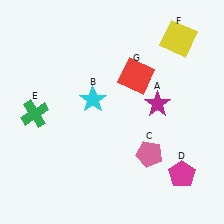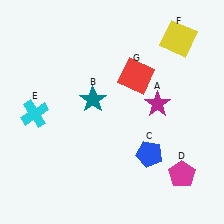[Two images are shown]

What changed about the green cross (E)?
In Image 1, E is green. In Image 2, it changed to cyan.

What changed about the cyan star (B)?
In Image 1, B is cyan. In Image 2, it changed to teal.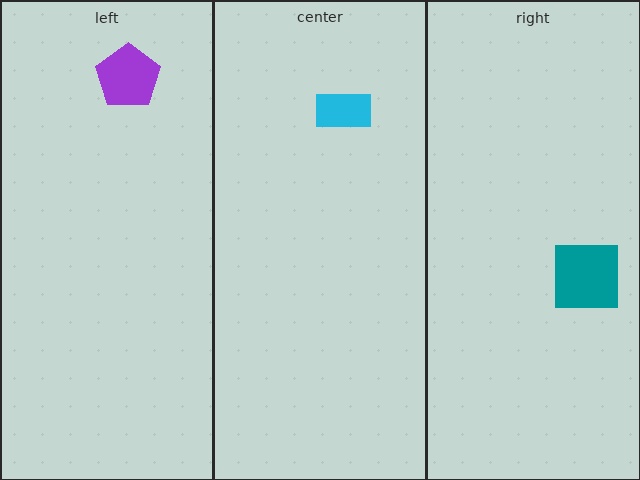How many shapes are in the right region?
1.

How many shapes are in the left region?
1.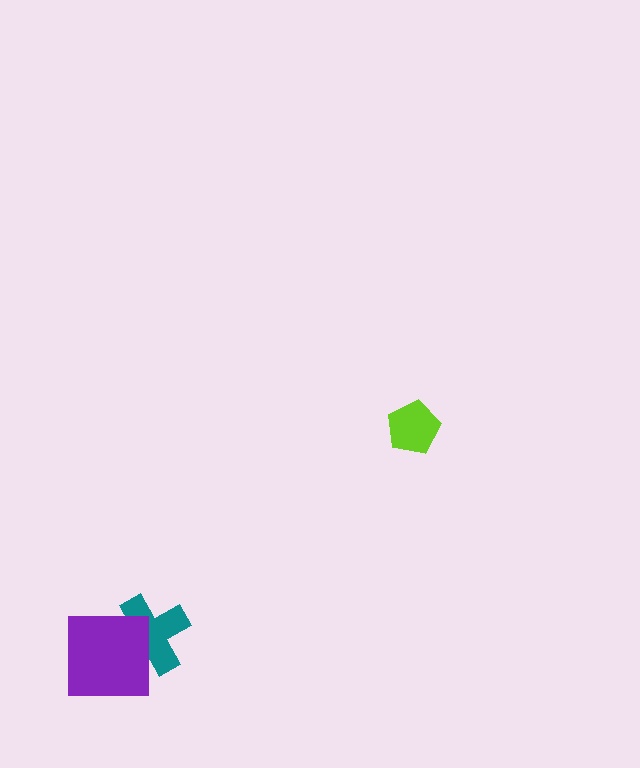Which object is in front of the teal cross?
The purple square is in front of the teal cross.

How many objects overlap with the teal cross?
1 object overlaps with the teal cross.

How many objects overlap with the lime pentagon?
0 objects overlap with the lime pentagon.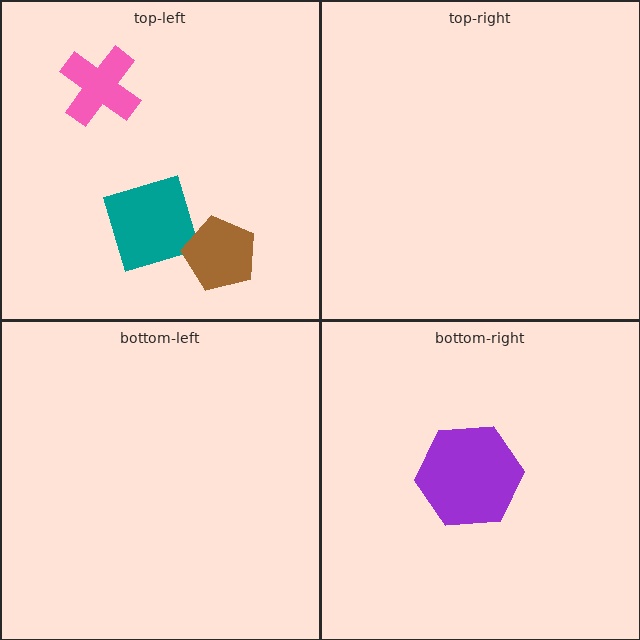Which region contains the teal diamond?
The top-left region.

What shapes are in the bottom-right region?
The purple hexagon.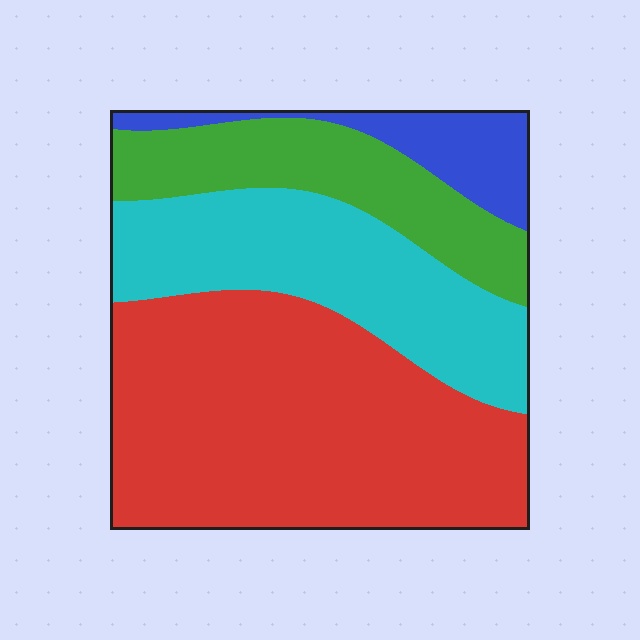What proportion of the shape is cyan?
Cyan takes up about one quarter (1/4) of the shape.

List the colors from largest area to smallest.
From largest to smallest: red, cyan, green, blue.